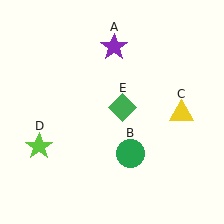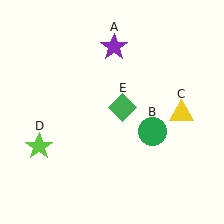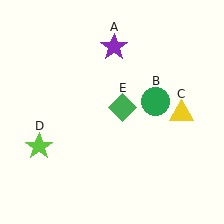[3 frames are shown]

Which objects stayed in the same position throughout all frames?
Purple star (object A) and yellow triangle (object C) and lime star (object D) and green diamond (object E) remained stationary.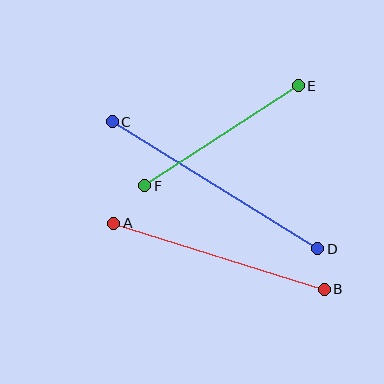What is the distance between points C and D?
The distance is approximately 241 pixels.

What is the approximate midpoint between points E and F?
The midpoint is at approximately (221, 136) pixels.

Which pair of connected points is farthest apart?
Points C and D are farthest apart.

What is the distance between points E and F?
The distance is approximately 183 pixels.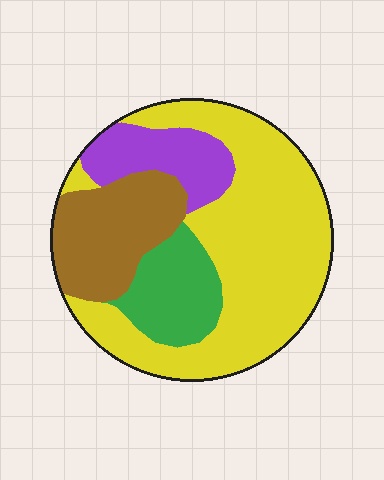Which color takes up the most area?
Yellow, at roughly 55%.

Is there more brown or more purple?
Brown.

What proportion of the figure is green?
Green covers around 15% of the figure.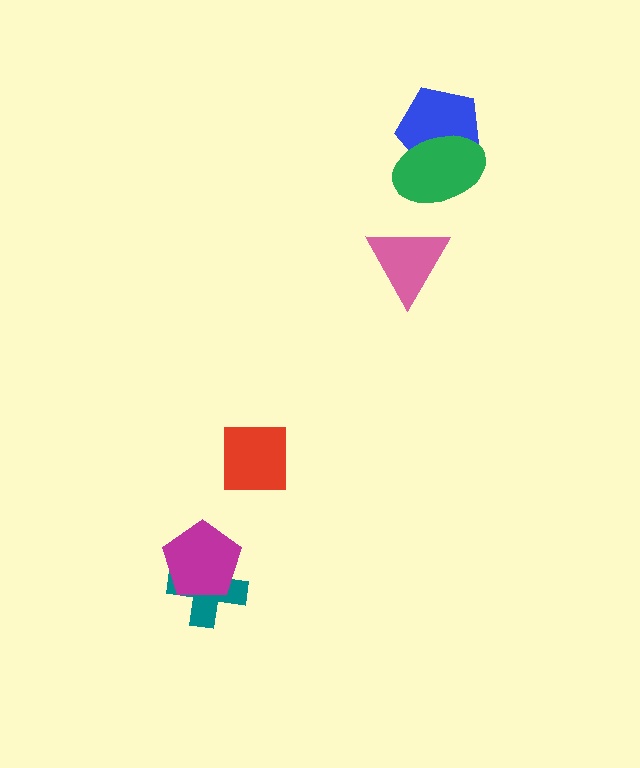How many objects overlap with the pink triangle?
0 objects overlap with the pink triangle.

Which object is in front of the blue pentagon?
The green ellipse is in front of the blue pentagon.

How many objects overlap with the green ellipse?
1 object overlaps with the green ellipse.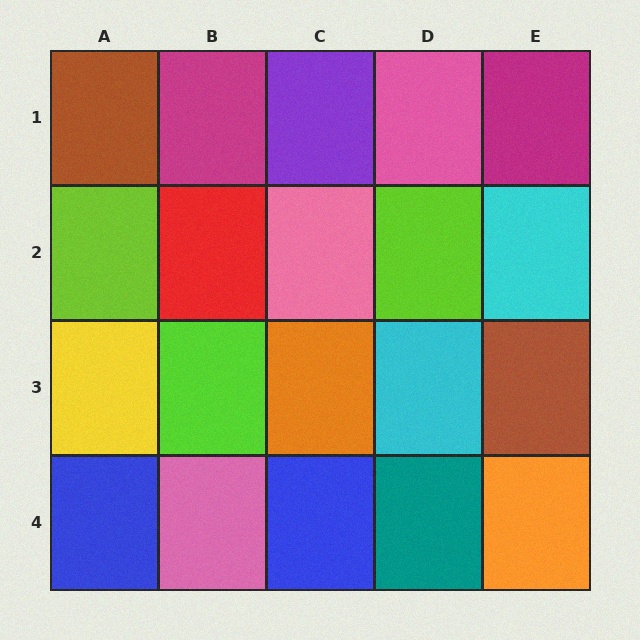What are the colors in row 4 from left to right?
Blue, pink, blue, teal, orange.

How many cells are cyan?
2 cells are cyan.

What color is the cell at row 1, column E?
Magenta.